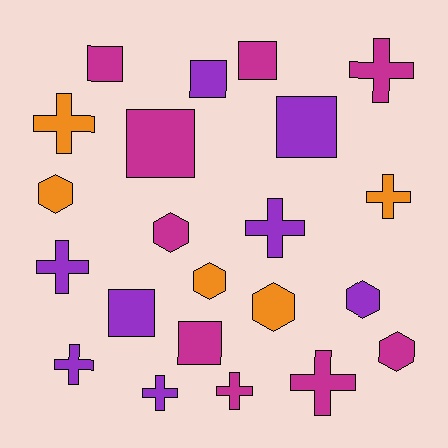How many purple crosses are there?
There are 4 purple crosses.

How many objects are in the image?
There are 22 objects.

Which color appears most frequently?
Magenta, with 9 objects.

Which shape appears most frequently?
Cross, with 9 objects.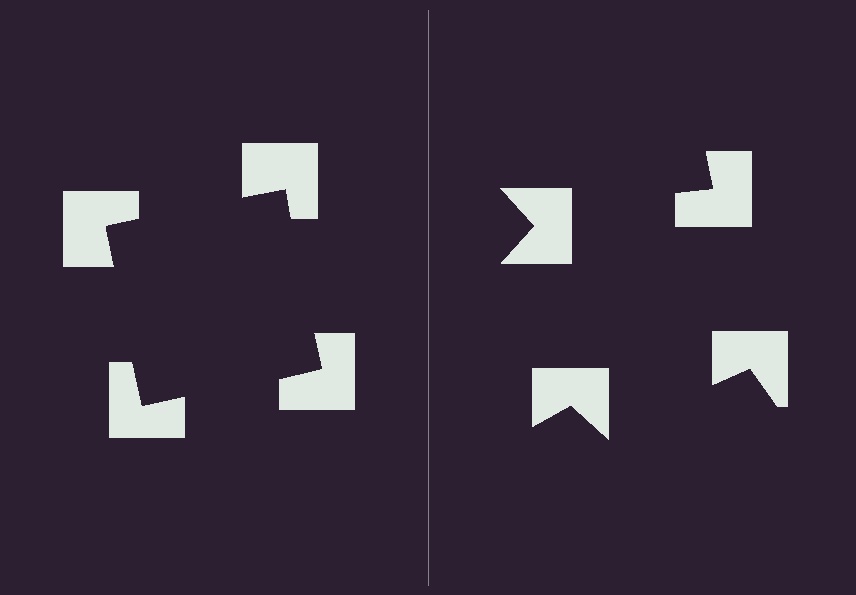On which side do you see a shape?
An illusory square appears on the left side. On the right side the wedge cuts are rotated, so no coherent shape forms.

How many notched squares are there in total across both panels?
8 — 4 on each side.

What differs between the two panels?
The notched squares are positioned identically on both sides; only the wedge orientations differ. On the left they align to a square; on the right they are misaligned.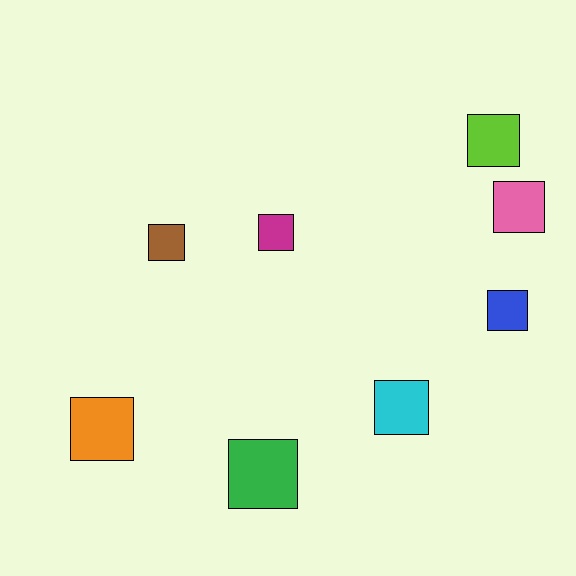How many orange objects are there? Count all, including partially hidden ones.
There is 1 orange object.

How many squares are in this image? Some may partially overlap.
There are 8 squares.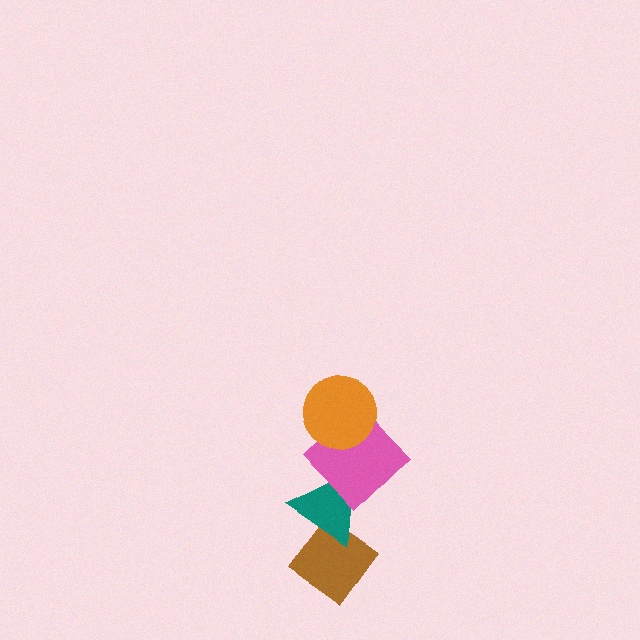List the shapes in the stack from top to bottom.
From top to bottom: the orange circle, the pink diamond, the teal triangle, the brown diamond.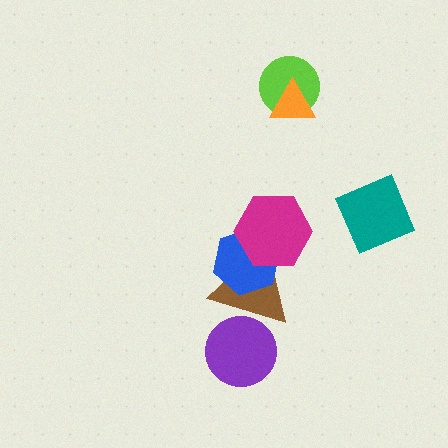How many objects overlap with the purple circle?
1 object overlaps with the purple circle.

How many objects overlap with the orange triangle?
1 object overlaps with the orange triangle.